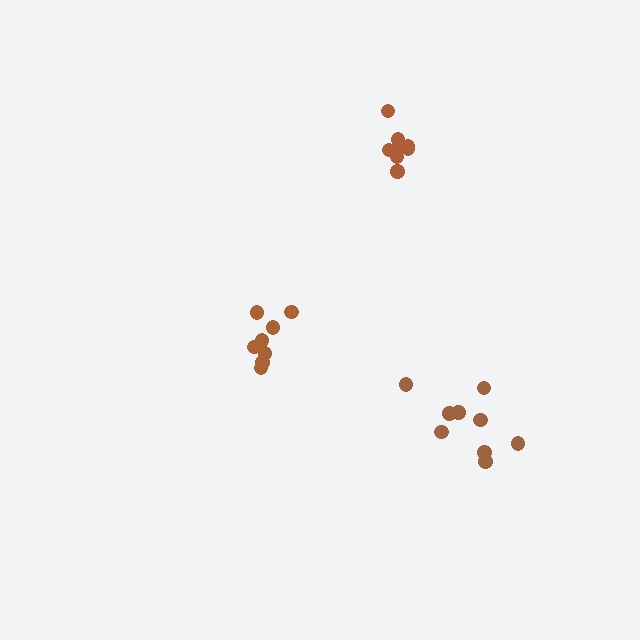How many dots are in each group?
Group 1: 8 dots, Group 2: 9 dots, Group 3: 9 dots (26 total).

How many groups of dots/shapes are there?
There are 3 groups.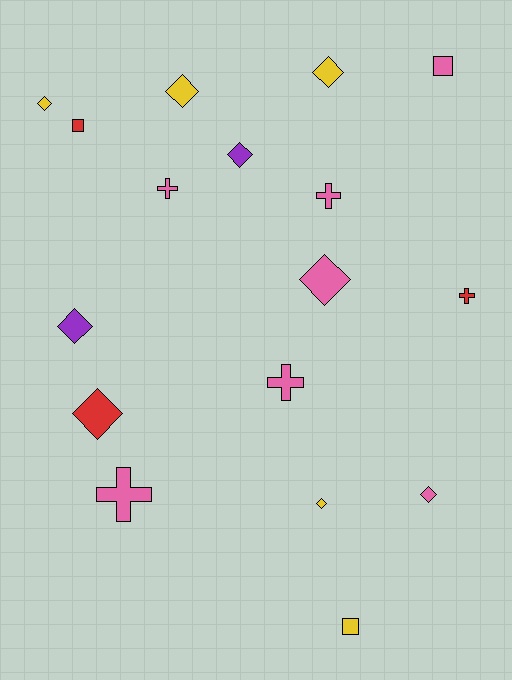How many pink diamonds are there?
There are 2 pink diamonds.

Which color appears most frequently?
Pink, with 7 objects.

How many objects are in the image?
There are 17 objects.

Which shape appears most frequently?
Diamond, with 9 objects.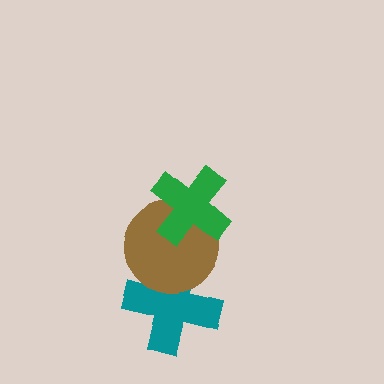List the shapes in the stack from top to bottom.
From top to bottom: the green cross, the brown circle, the teal cross.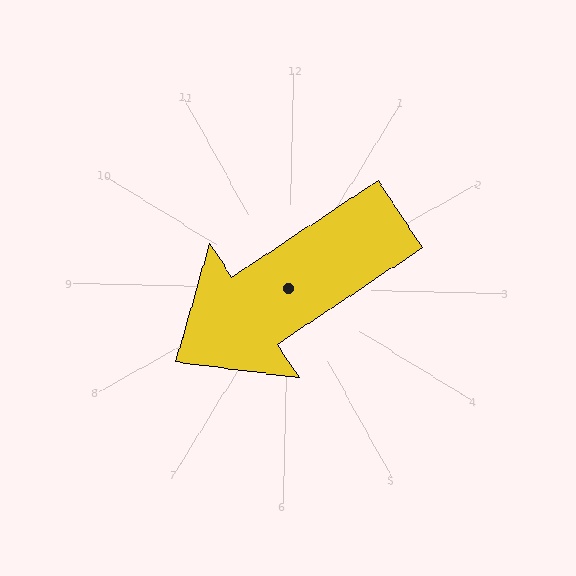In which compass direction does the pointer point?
Southwest.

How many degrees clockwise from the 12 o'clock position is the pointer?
Approximately 235 degrees.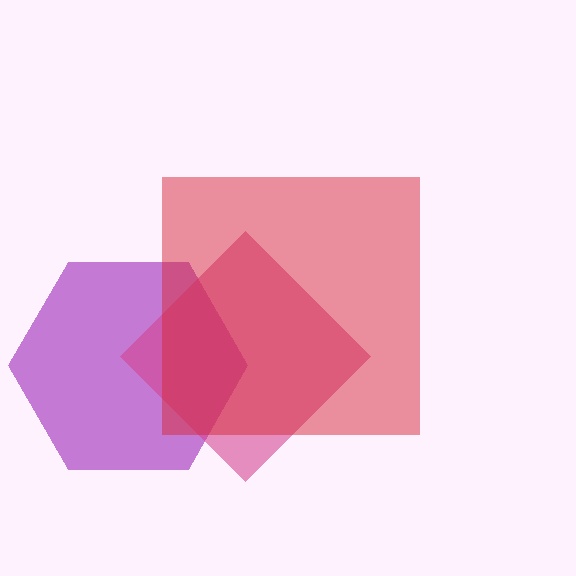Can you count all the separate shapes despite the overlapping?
Yes, there are 3 separate shapes.